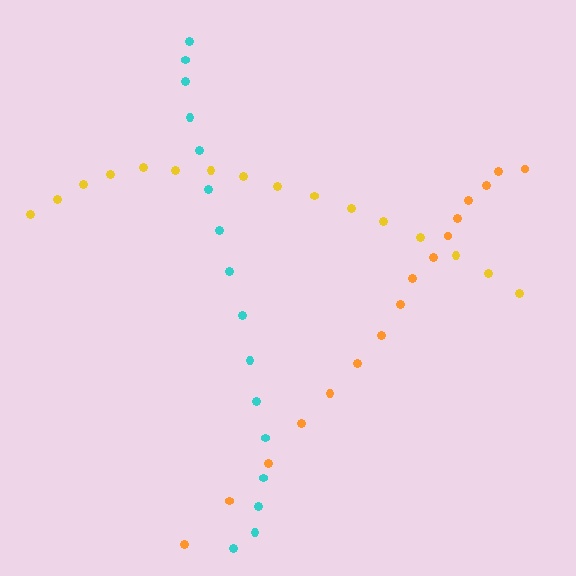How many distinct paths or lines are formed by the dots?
There are 3 distinct paths.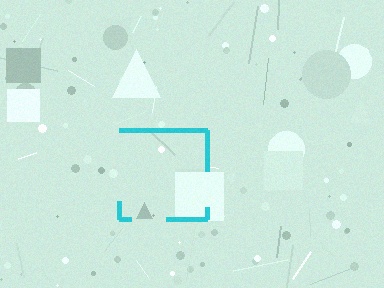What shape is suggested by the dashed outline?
The dashed outline suggests a square.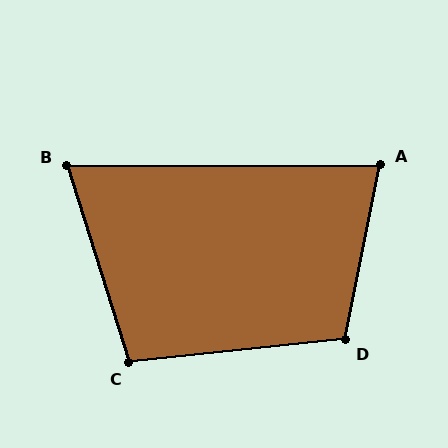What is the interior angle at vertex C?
Approximately 102 degrees (obtuse).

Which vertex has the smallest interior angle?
B, at approximately 73 degrees.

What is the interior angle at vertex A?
Approximately 78 degrees (acute).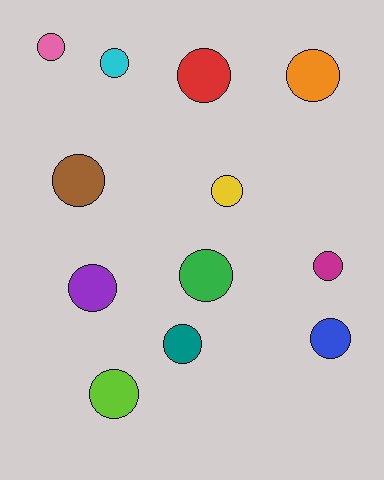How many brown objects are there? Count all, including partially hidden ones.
There is 1 brown object.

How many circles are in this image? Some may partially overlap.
There are 12 circles.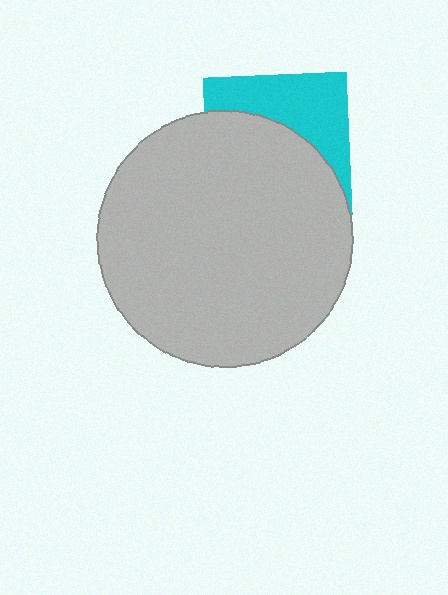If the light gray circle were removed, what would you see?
You would see the complete cyan square.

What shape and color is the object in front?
The object in front is a light gray circle.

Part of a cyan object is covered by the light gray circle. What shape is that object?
It is a square.